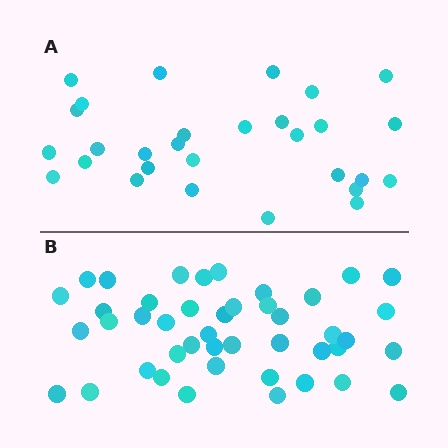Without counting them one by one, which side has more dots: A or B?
Region B (the bottom region) has more dots.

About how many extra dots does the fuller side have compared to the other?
Region B has approximately 15 more dots than region A.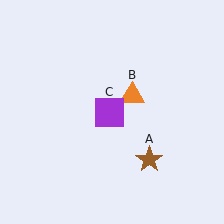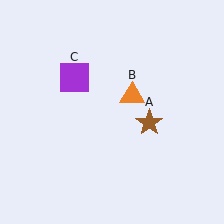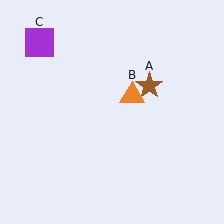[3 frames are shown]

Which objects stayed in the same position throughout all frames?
Orange triangle (object B) remained stationary.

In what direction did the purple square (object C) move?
The purple square (object C) moved up and to the left.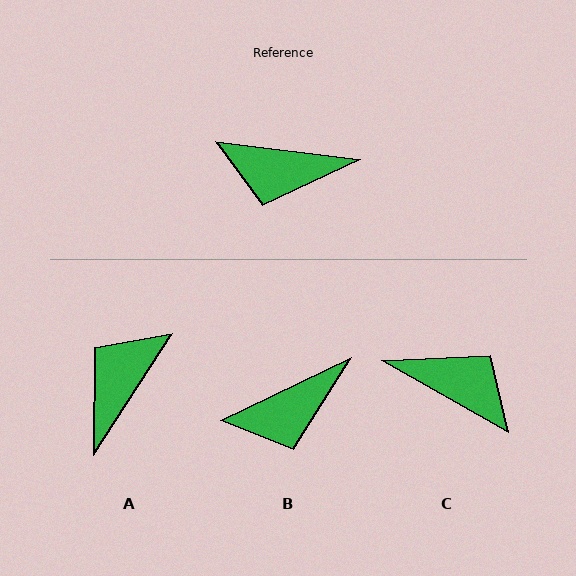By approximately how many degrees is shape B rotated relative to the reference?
Approximately 33 degrees counter-clockwise.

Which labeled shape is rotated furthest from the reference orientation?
C, about 157 degrees away.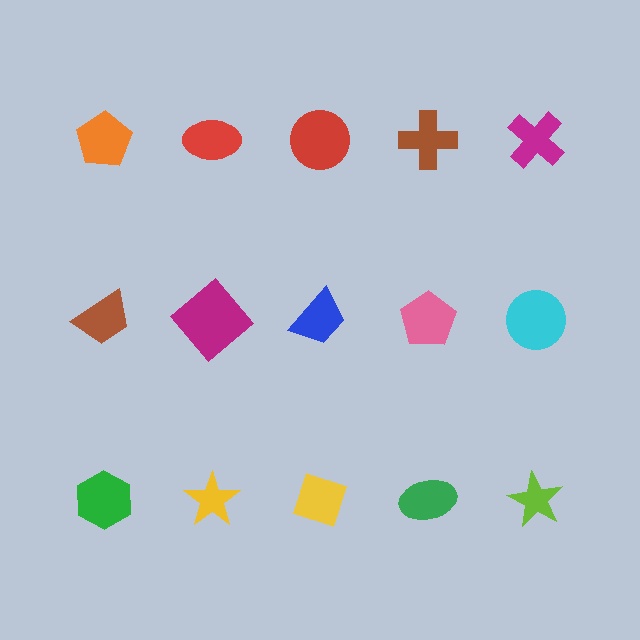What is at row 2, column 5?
A cyan circle.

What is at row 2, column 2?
A magenta diamond.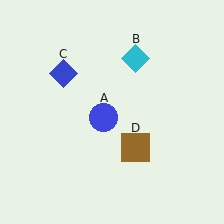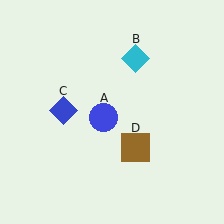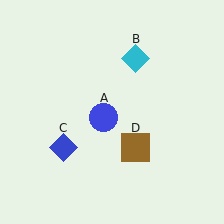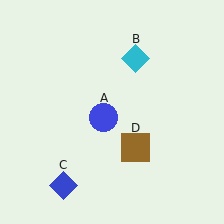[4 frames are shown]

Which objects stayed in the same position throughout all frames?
Blue circle (object A) and cyan diamond (object B) and brown square (object D) remained stationary.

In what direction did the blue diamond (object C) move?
The blue diamond (object C) moved down.